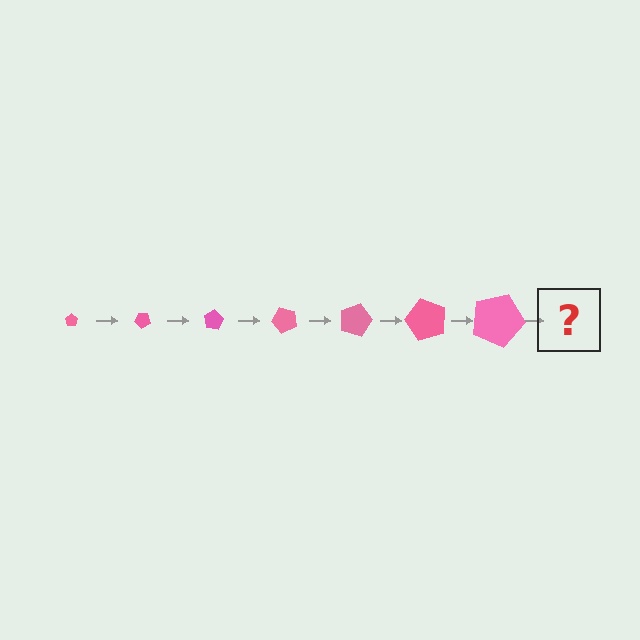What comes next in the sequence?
The next element should be a pentagon, larger than the previous one and rotated 280 degrees from the start.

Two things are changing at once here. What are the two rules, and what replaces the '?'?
The two rules are that the pentagon grows larger each step and it rotates 40 degrees each step. The '?' should be a pentagon, larger than the previous one and rotated 280 degrees from the start.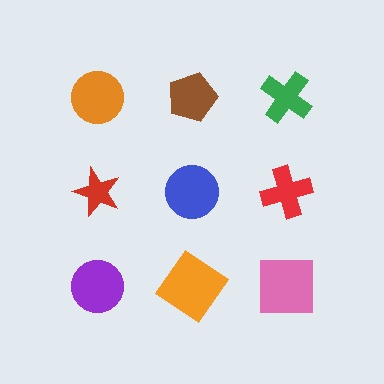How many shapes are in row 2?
3 shapes.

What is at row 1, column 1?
An orange circle.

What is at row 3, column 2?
An orange diamond.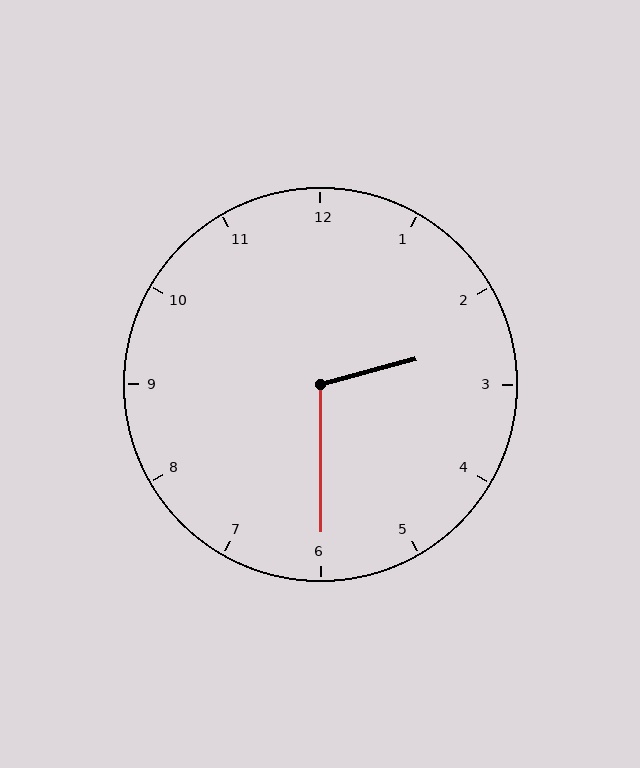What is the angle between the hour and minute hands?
Approximately 105 degrees.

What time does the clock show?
2:30.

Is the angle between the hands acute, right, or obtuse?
It is obtuse.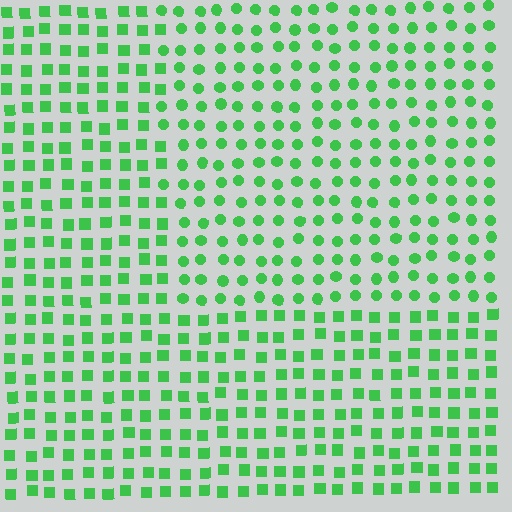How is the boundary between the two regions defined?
The boundary is defined by a change in element shape: circles inside vs. squares outside. All elements share the same color and spacing.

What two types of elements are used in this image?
The image uses circles inside the rectangle region and squares outside it.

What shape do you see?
I see a rectangle.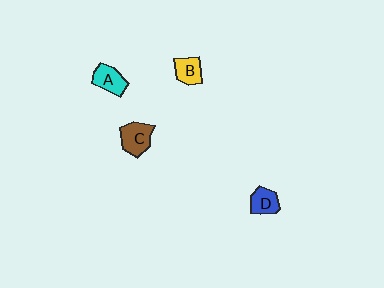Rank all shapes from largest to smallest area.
From largest to smallest: C (brown), A (cyan), B (yellow), D (blue).